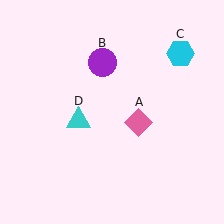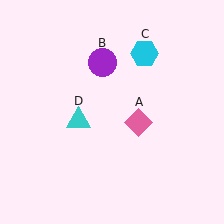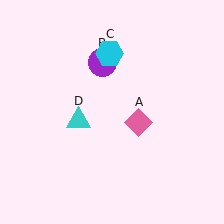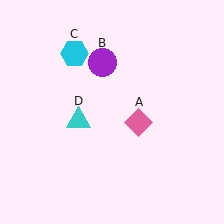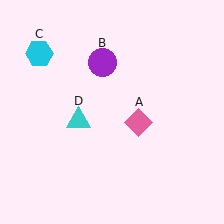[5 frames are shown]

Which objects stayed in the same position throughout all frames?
Pink diamond (object A) and purple circle (object B) and cyan triangle (object D) remained stationary.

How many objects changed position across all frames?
1 object changed position: cyan hexagon (object C).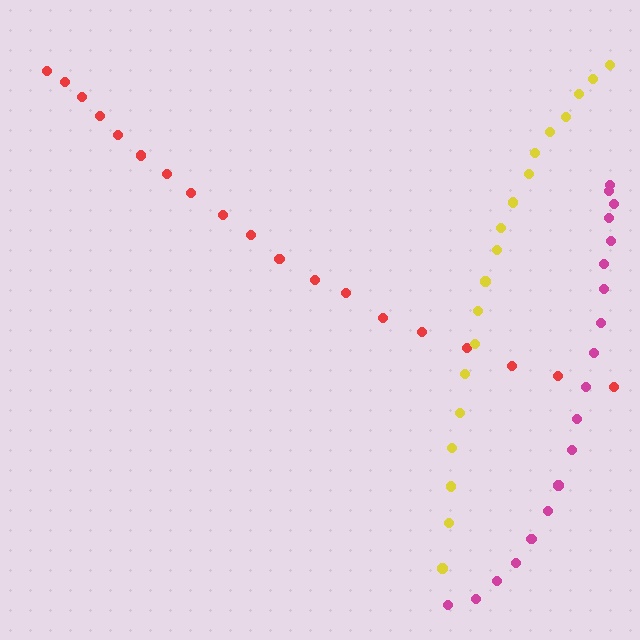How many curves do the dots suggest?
There are 3 distinct paths.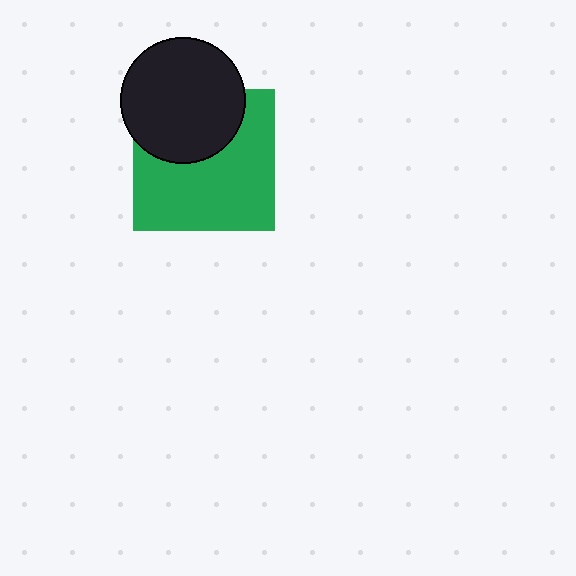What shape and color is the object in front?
The object in front is a black circle.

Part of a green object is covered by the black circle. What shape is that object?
It is a square.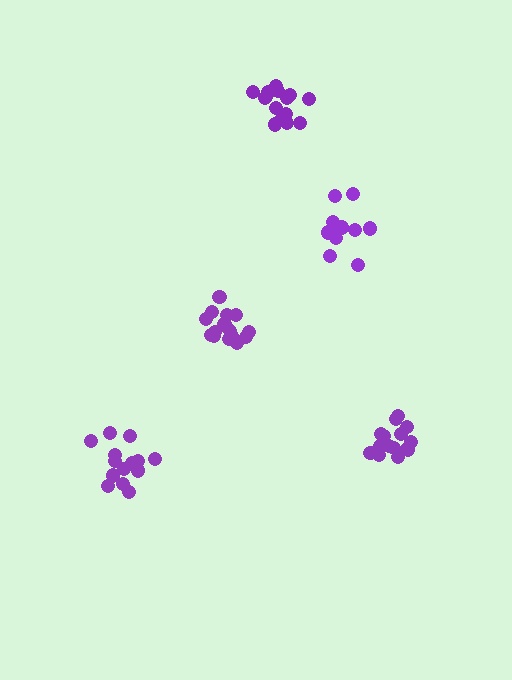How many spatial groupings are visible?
There are 5 spatial groupings.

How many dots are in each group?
Group 1: 12 dots, Group 2: 15 dots, Group 3: 17 dots, Group 4: 14 dots, Group 5: 16 dots (74 total).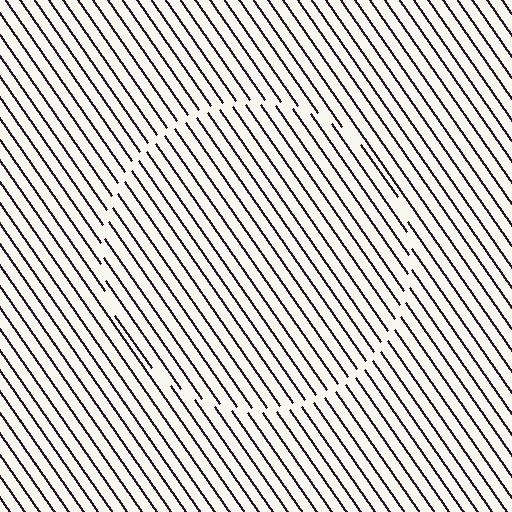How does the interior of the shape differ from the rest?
The interior of the shape contains the same grating, shifted by half a period — the contour is defined by the phase discontinuity where line-ends from the inner and outer gratings abut.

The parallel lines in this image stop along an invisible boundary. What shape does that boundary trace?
An illusory circle. The interior of the shape contains the same grating, shifted by half a period — the contour is defined by the phase discontinuity where line-ends from the inner and outer gratings abut.